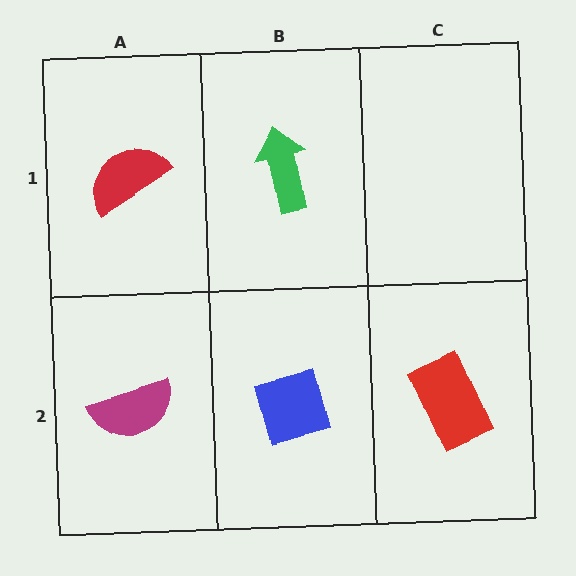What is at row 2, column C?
A red rectangle.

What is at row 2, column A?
A magenta semicircle.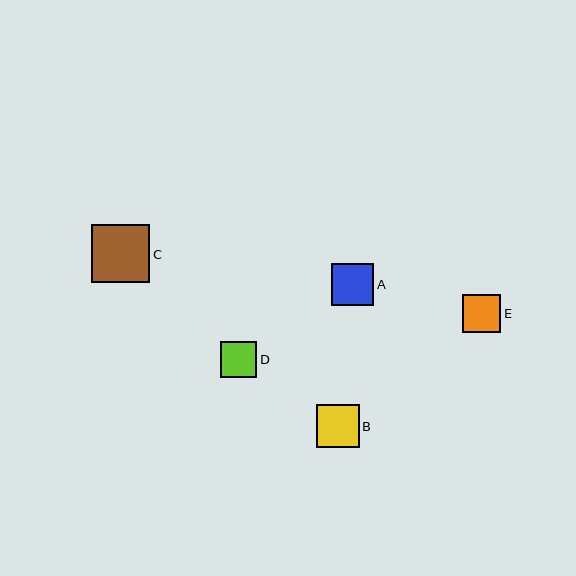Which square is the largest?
Square C is the largest with a size of approximately 58 pixels.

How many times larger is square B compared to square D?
Square B is approximately 1.2 times the size of square D.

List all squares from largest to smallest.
From largest to smallest: C, B, A, E, D.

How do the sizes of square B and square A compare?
Square B and square A are approximately the same size.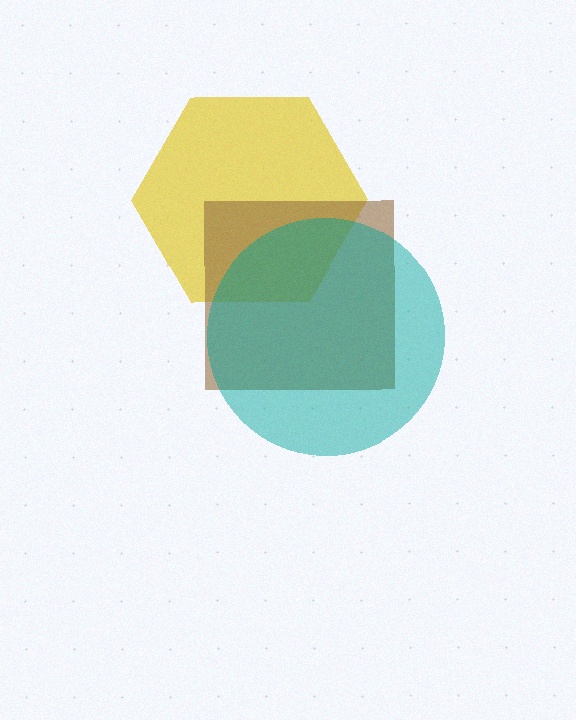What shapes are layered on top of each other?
The layered shapes are: a yellow hexagon, a brown square, a teal circle.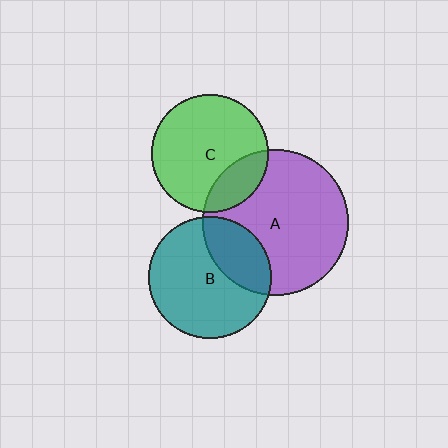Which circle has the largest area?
Circle A (purple).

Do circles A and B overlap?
Yes.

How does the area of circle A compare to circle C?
Approximately 1.5 times.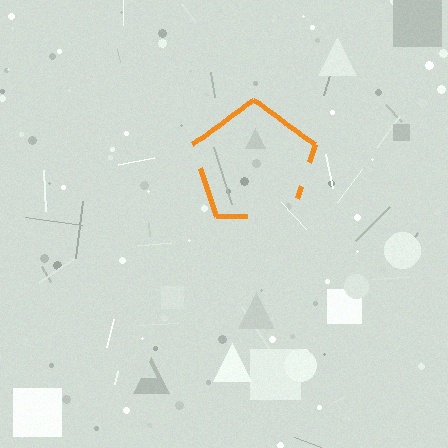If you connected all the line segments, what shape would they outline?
They would outline a pentagon.